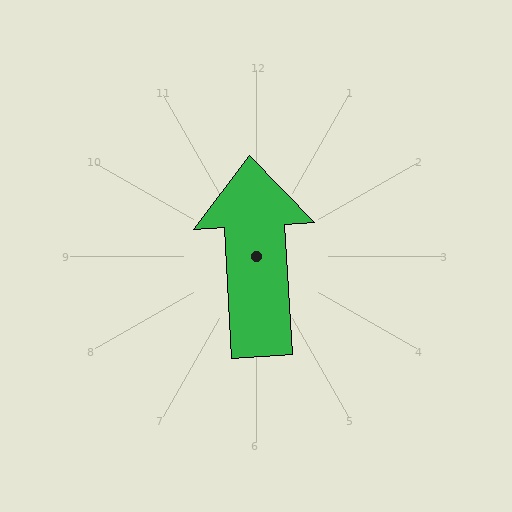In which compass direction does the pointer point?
North.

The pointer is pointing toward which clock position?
Roughly 12 o'clock.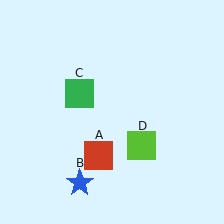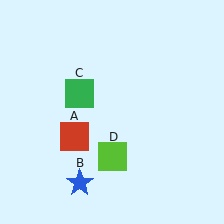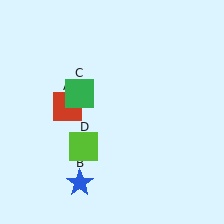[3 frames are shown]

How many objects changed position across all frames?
2 objects changed position: red square (object A), lime square (object D).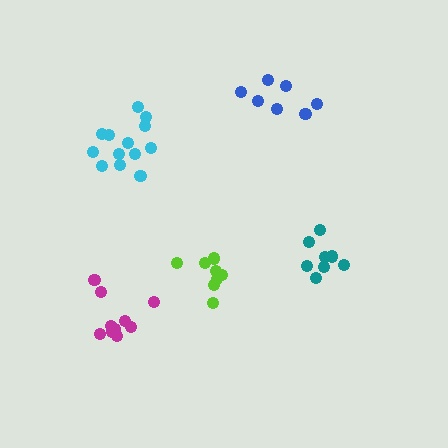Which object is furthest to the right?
The teal cluster is rightmost.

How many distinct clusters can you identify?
There are 5 distinct clusters.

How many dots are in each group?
Group 1: 13 dots, Group 2: 8 dots, Group 3: 8 dots, Group 4: 7 dots, Group 5: 10 dots (46 total).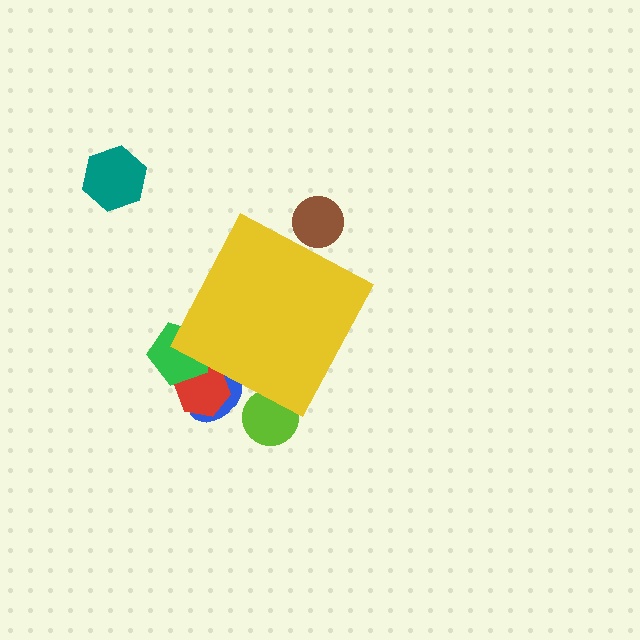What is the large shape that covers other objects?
A yellow diamond.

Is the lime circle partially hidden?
Yes, the lime circle is partially hidden behind the yellow diamond.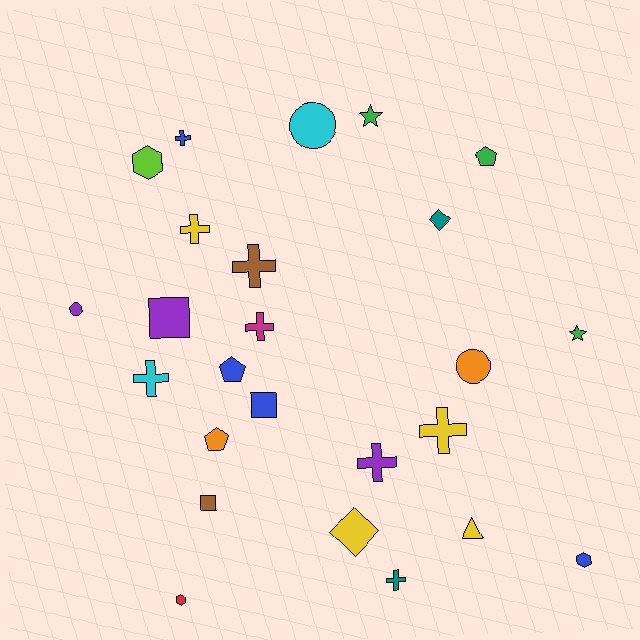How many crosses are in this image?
There are 8 crosses.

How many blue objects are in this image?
There are 4 blue objects.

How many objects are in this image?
There are 25 objects.